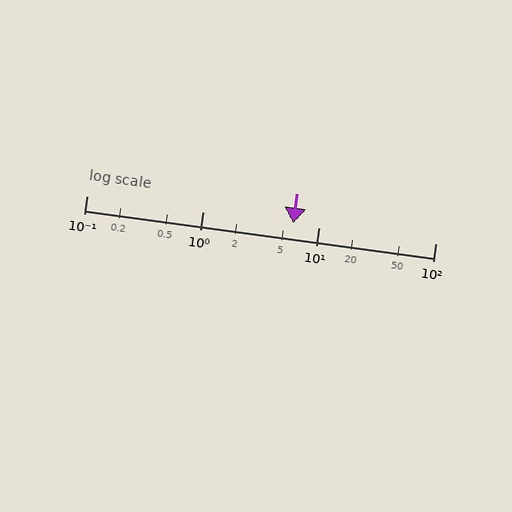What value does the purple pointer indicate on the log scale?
The pointer indicates approximately 6.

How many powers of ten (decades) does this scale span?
The scale spans 3 decades, from 0.1 to 100.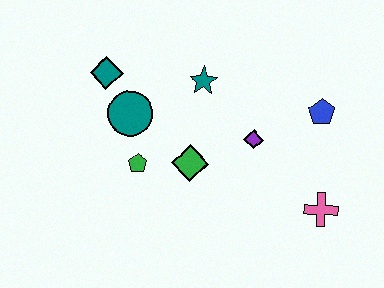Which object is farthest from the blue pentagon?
The teal diamond is farthest from the blue pentagon.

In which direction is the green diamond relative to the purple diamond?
The green diamond is to the left of the purple diamond.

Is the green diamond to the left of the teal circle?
No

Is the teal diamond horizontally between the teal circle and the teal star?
No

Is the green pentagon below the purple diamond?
Yes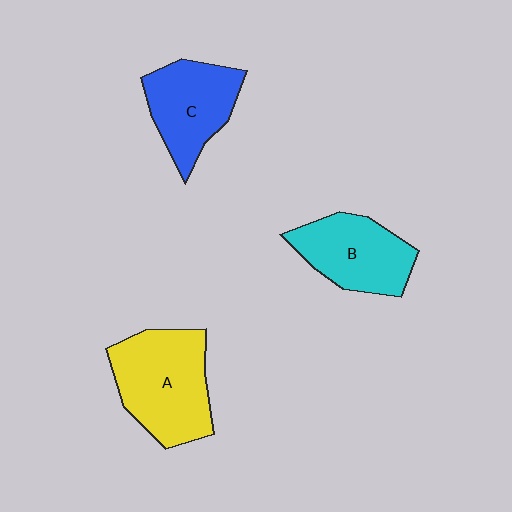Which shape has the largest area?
Shape A (yellow).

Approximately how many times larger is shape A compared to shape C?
Approximately 1.3 times.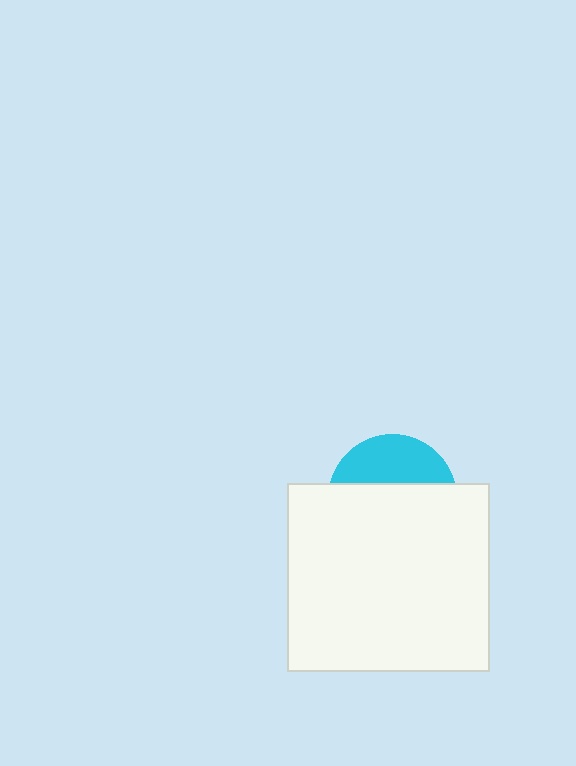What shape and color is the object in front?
The object in front is a white rectangle.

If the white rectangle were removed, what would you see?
You would see the complete cyan circle.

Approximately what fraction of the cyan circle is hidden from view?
Roughly 65% of the cyan circle is hidden behind the white rectangle.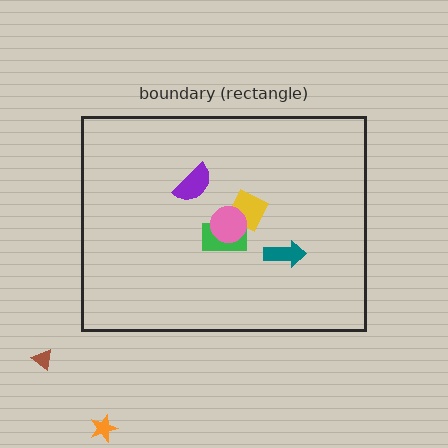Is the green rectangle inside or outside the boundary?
Inside.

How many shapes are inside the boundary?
5 inside, 2 outside.